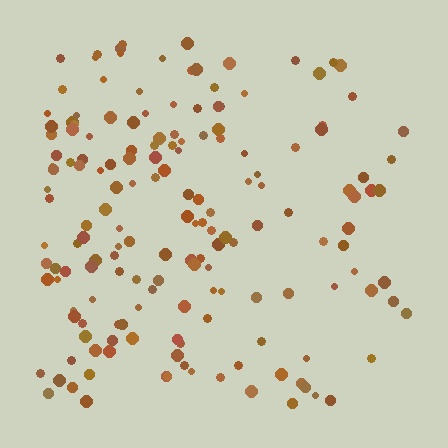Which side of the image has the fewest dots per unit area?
The right.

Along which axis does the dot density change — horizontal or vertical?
Horizontal.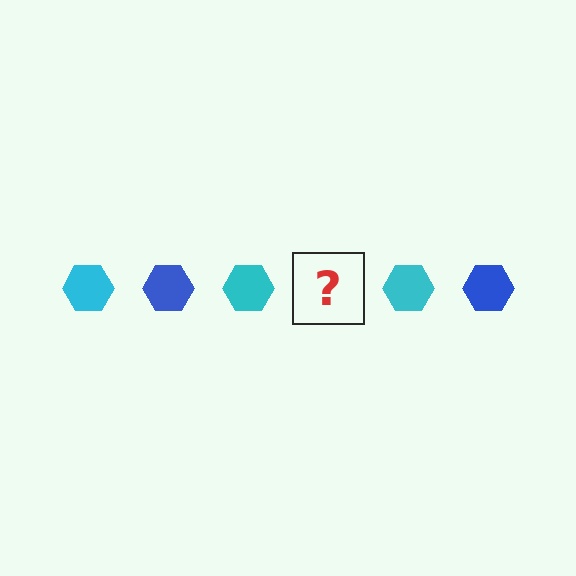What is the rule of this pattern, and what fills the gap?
The rule is that the pattern cycles through cyan, blue hexagons. The gap should be filled with a blue hexagon.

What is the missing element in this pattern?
The missing element is a blue hexagon.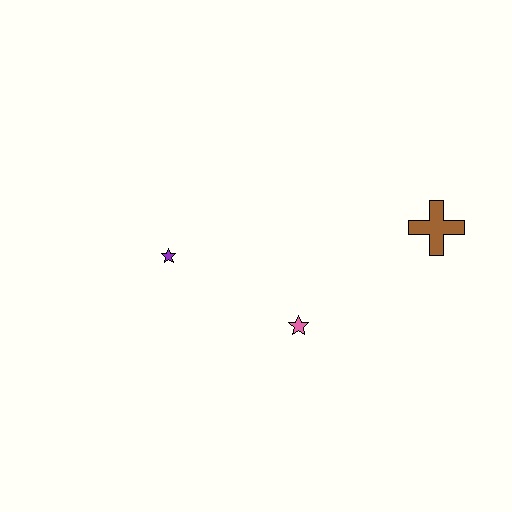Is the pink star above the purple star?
No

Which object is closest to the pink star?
The purple star is closest to the pink star.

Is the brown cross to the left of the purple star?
No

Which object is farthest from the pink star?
The brown cross is farthest from the pink star.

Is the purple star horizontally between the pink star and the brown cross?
No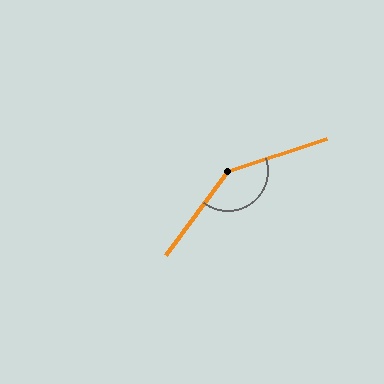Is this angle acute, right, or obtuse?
It is obtuse.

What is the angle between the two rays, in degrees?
Approximately 145 degrees.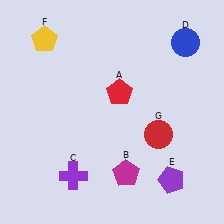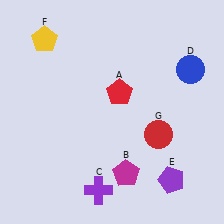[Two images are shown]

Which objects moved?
The objects that moved are: the purple cross (C), the blue circle (D).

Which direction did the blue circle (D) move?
The blue circle (D) moved down.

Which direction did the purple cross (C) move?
The purple cross (C) moved right.